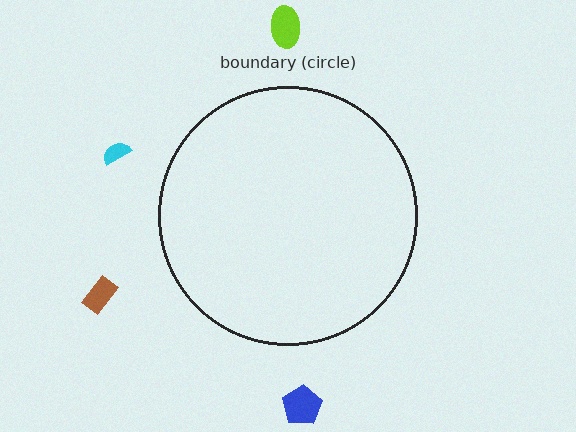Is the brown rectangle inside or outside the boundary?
Outside.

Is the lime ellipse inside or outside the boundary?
Outside.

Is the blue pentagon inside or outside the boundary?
Outside.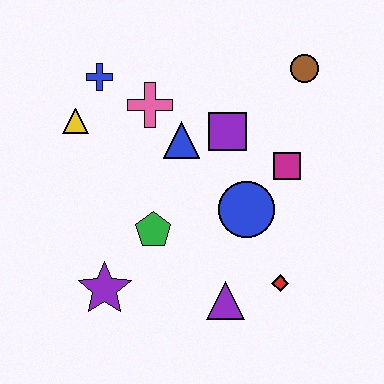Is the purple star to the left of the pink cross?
Yes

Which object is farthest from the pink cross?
The red diamond is farthest from the pink cross.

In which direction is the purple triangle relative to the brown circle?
The purple triangle is below the brown circle.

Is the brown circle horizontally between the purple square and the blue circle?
No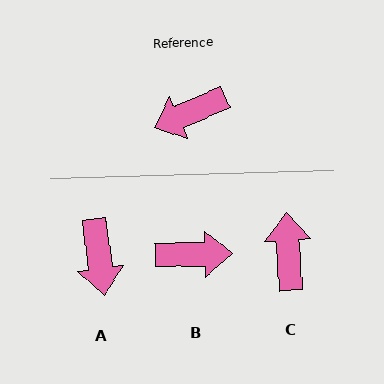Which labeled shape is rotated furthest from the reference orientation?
B, about 158 degrees away.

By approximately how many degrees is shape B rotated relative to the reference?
Approximately 158 degrees counter-clockwise.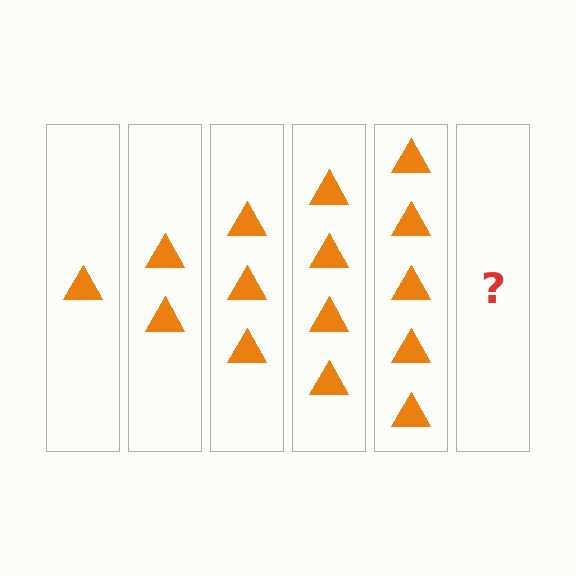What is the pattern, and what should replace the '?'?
The pattern is that each step adds one more triangle. The '?' should be 6 triangles.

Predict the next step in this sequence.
The next step is 6 triangles.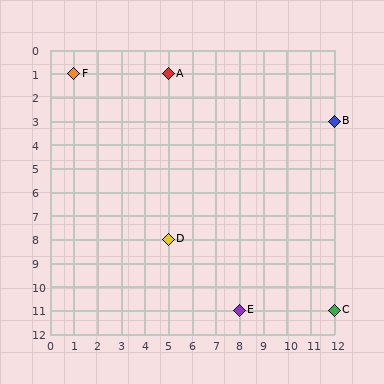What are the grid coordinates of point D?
Point D is at grid coordinates (5, 8).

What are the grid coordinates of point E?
Point E is at grid coordinates (8, 11).